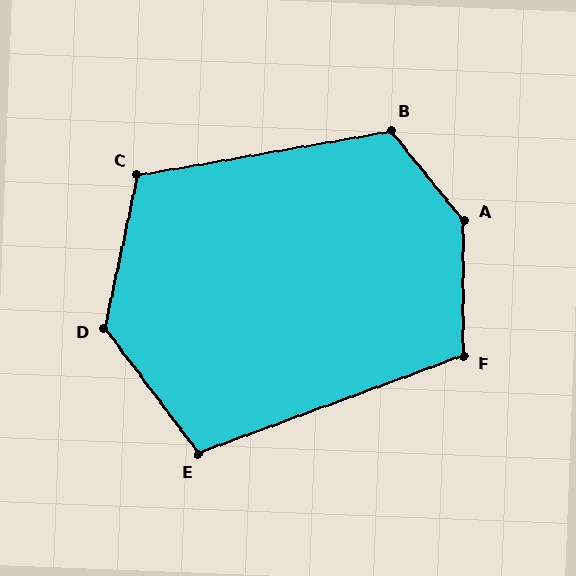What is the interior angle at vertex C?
Approximately 112 degrees (obtuse).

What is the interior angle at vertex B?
Approximately 119 degrees (obtuse).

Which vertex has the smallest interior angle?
E, at approximately 107 degrees.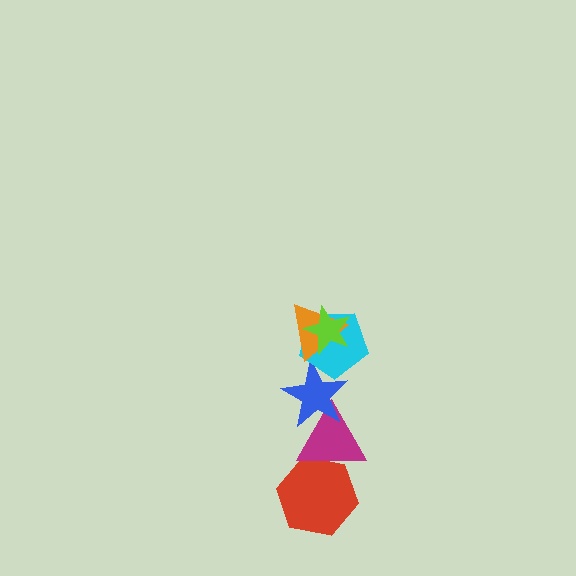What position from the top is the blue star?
The blue star is 4th from the top.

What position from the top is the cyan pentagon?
The cyan pentagon is 3rd from the top.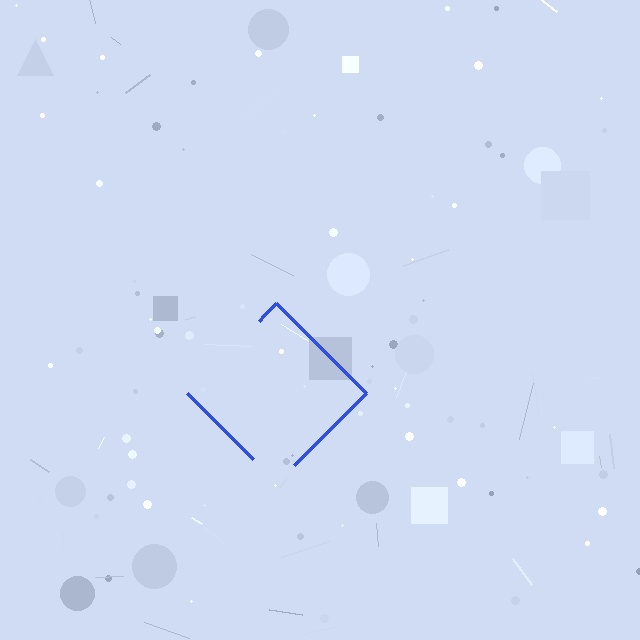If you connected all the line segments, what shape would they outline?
They would outline a diamond.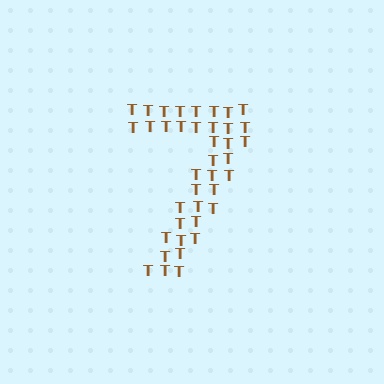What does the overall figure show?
The overall figure shows the digit 7.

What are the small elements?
The small elements are letter T's.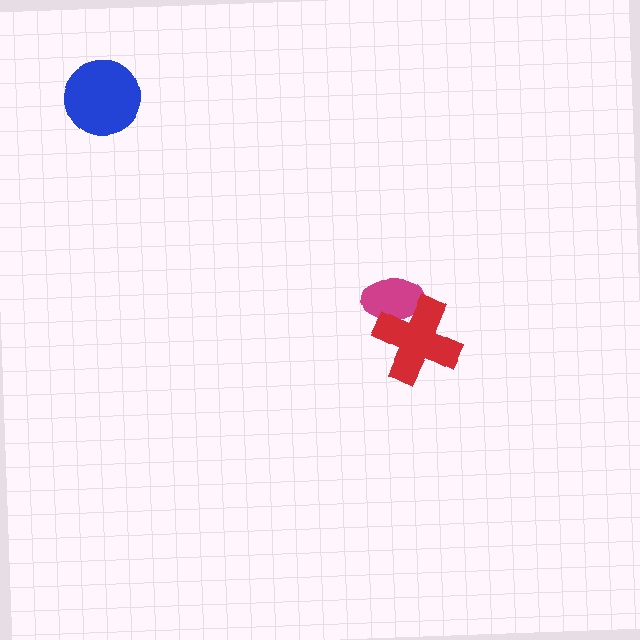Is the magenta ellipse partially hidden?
Yes, it is partially covered by another shape.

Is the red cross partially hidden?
No, no other shape covers it.